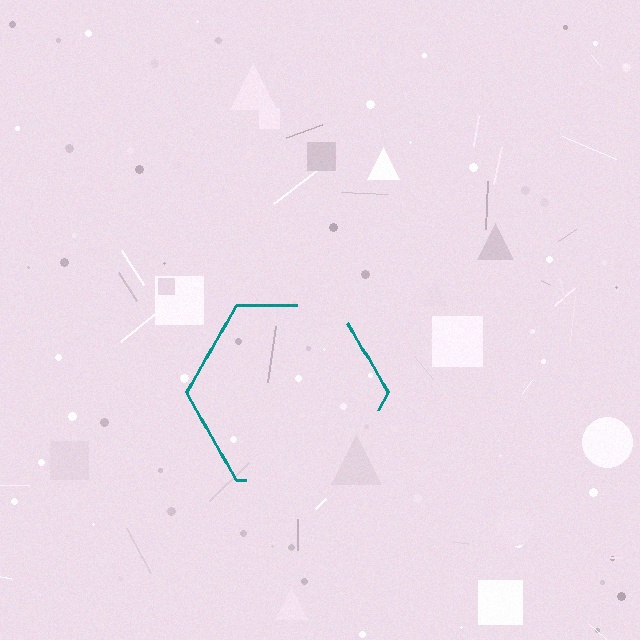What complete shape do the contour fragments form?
The contour fragments form a hexagon.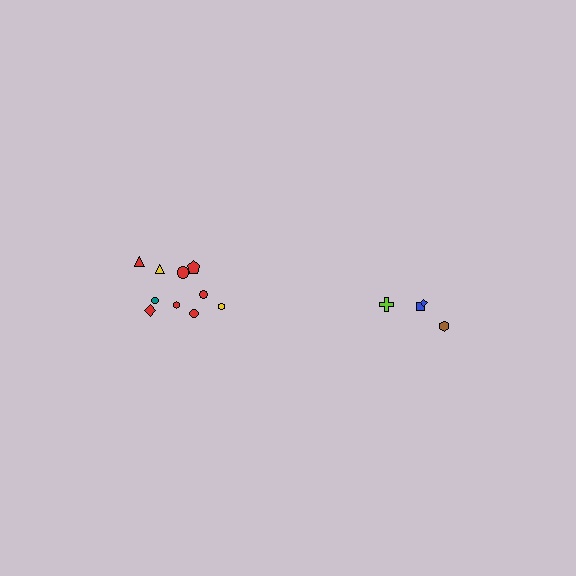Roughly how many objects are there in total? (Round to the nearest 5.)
Roughly 15 objects in total.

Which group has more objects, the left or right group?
The left group.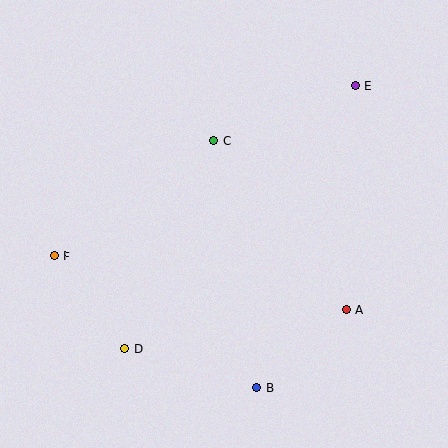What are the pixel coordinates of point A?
Point A is at (347, 310).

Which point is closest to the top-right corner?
Point E is closest to the top-right corner.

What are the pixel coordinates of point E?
Point E is at (355, 86).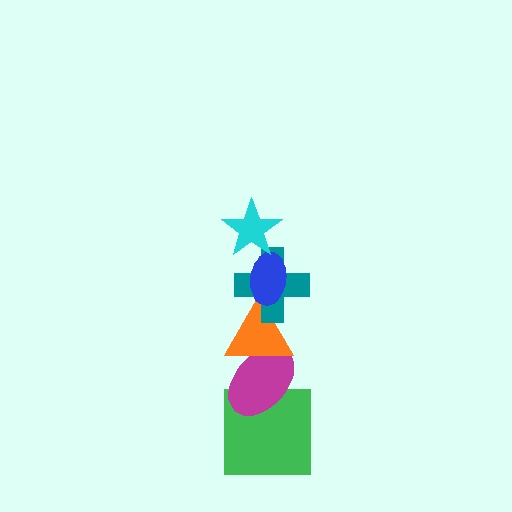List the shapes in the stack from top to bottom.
From top to bottom: the cyan star, the blue ellipse, the teal cross, the orange triangle, the magenta ellipse, the green square.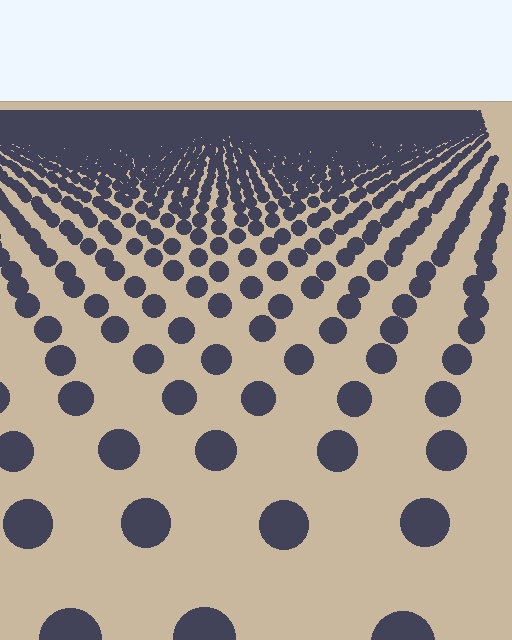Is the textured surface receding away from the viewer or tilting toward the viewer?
The surface is receding away from the viewer. Texture elements get smaller and denser toward the top.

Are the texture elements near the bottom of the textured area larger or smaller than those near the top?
Larger. Near the bottom, elements are closer to the viewer and appear at a bigger on-screen size.